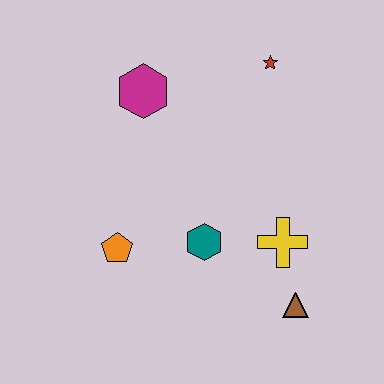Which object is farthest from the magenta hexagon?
The brown triangle is farthest from the magenta hexagon.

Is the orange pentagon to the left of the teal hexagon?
Yes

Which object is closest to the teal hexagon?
The yellow cross is closest to the teal hexagon.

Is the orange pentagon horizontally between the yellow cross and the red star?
No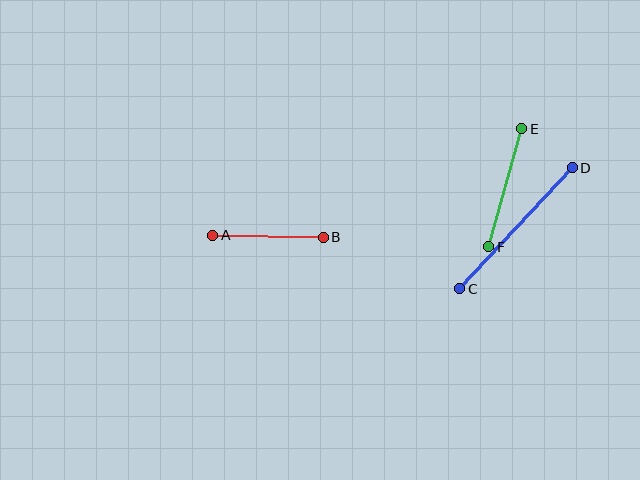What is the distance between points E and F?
The distance is approximately 122 pixels.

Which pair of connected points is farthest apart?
Points C and D are farthest apart.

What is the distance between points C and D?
The distance is approximately 166 pixels.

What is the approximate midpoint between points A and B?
The midpoint is at approximately (268, 236) pixels.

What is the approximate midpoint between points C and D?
The midpoint is at approximately (516, 228) pixels.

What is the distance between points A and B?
The distance is approximately 111 pixels.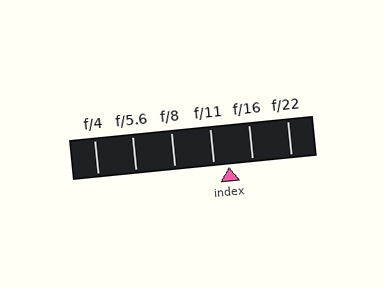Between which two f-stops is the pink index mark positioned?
The index mark is between f/11 and f/16.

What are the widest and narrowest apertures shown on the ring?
The widest aperture shown is f/4 and the narrowest is f/22.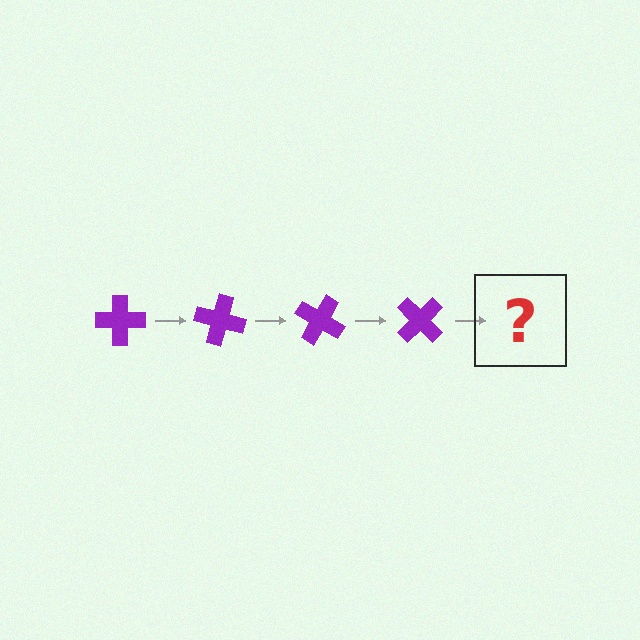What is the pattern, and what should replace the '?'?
The pattern is that the cross rotates 15 degrees each step. The '?' should be a purple cross rotated 60 degrees.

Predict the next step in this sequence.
The next step is a purple cross rotated 60 degrees.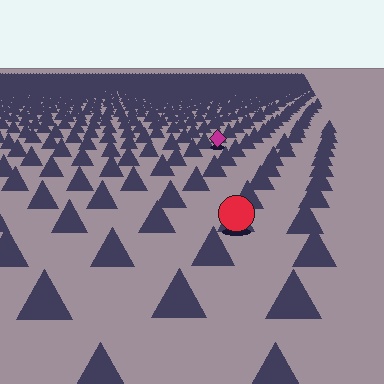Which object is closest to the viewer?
The red circle is closest. The texture marks near it are larger and more spread out.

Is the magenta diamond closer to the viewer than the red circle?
No. The red circle is closer — you can tell from the texture gradient: the ground texture is coarser near it.